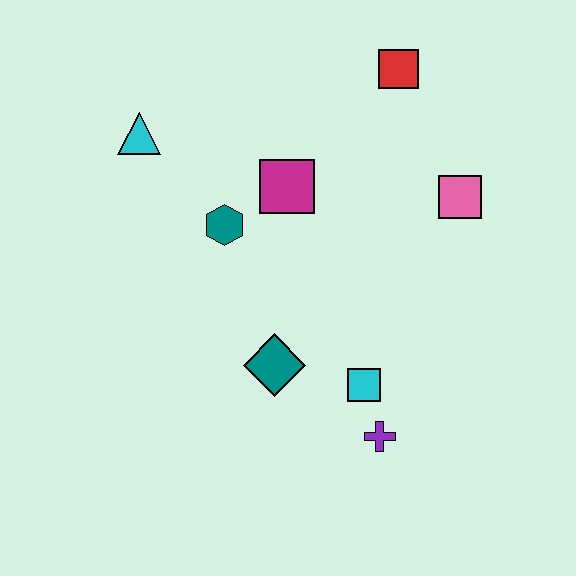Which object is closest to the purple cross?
The cyan square is closest to the purple cross.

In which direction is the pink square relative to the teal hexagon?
The pink square is to the right of the teal hexagon.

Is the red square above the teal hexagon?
Yes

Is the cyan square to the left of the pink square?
Yes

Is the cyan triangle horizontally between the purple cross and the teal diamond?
No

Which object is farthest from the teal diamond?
The red square is farthest from the teal diamond.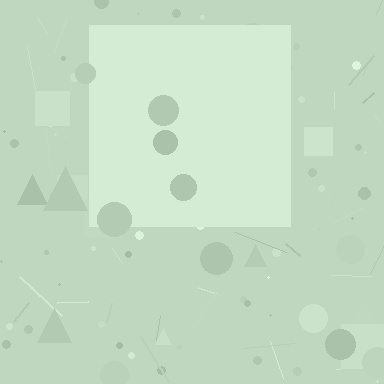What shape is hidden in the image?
A square is hidden in the image.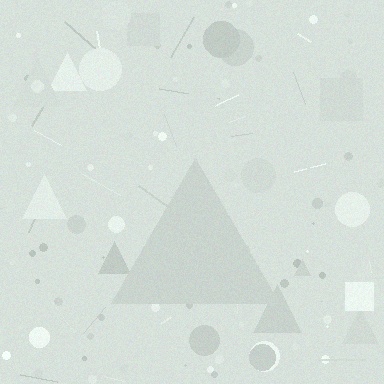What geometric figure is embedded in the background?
A triangle is embedded in the background.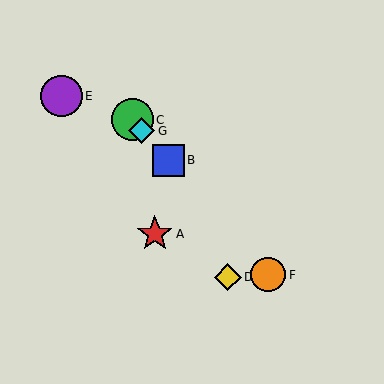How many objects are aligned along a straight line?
4 objects (B, C, F, G) are aligned along a straight line.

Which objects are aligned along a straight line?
Objects B, C, F, G are aligned along a straight line.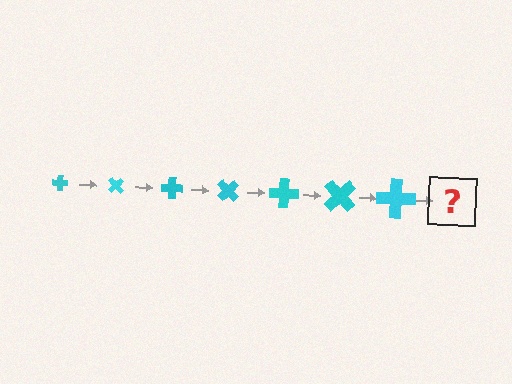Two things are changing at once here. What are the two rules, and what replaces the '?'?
The two rules are that the cross grows larger each step and it rotates 45 degrees each step. The '?' should be a cross, larger than the previous one and rotated 315 degrees from the start.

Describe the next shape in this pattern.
It should be a cross, larger than the previous one and rotated 315 degrees from the start.